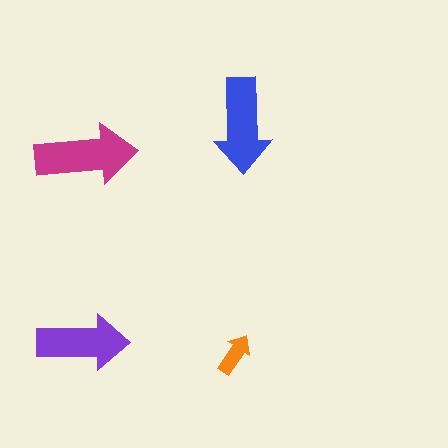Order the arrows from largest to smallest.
the magenta one, the blue one, the purple one, the orange one.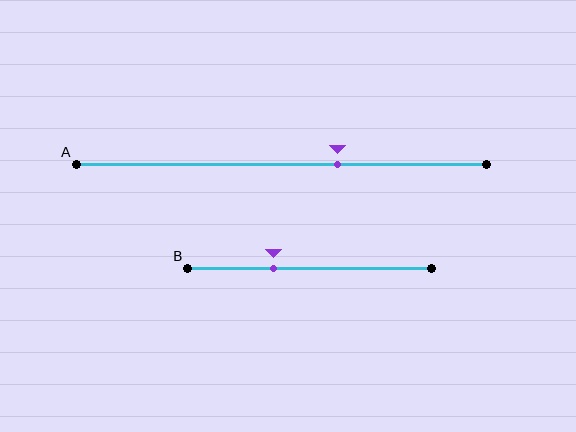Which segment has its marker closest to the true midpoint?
Segment A has its marker closest to the true midpoint.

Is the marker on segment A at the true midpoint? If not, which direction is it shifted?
No, the marker on segment A is shifted to the right by about 14% of the segment length.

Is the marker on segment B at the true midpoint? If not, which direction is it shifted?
No, the marker on segment B is shifted to the left by about 15% of the segment length.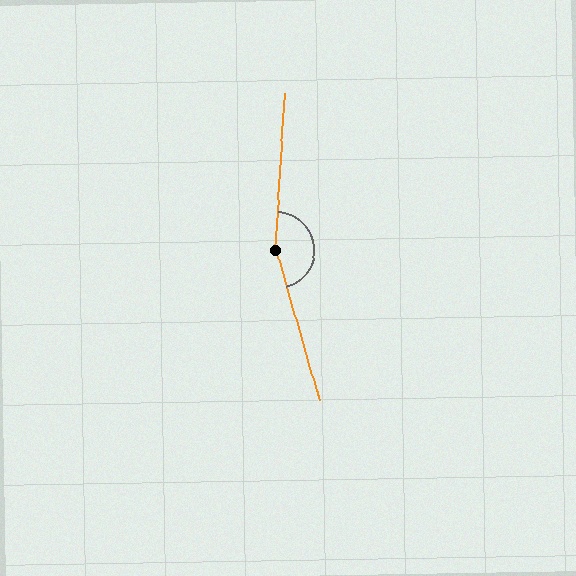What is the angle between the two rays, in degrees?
Approximately 161 degrees.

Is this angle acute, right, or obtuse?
It is obtuse.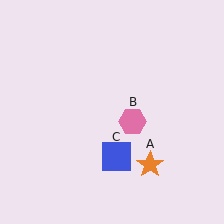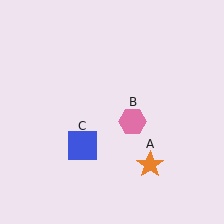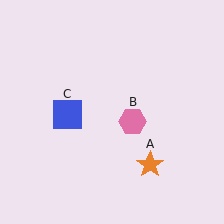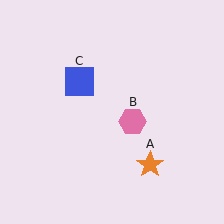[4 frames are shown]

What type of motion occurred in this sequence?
The blue square (object C) rotated clockwise around the center of the scene.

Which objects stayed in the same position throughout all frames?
Orange star (object A) and pink hexagon (object B) remained stationary.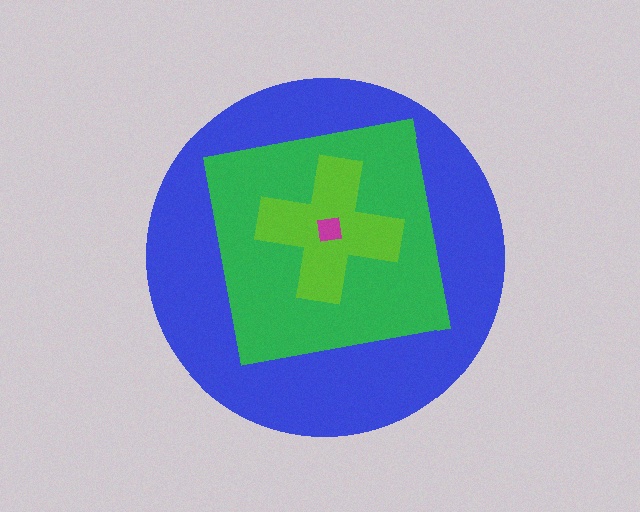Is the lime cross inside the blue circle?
Yes.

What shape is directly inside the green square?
The lime cross.